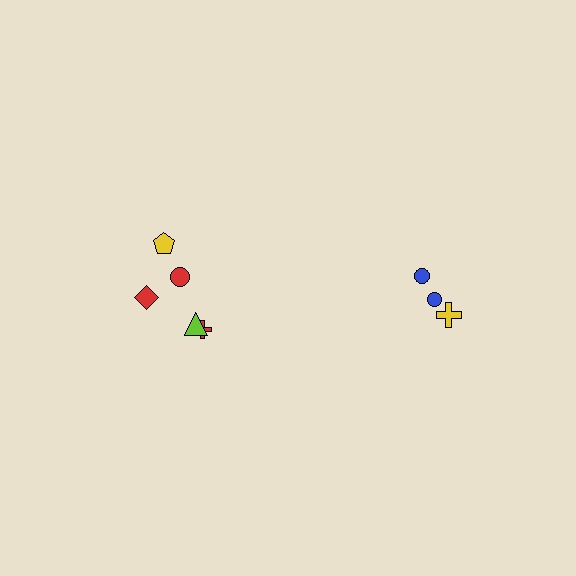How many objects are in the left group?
There are 5 objects.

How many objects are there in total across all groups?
There are 8 objects.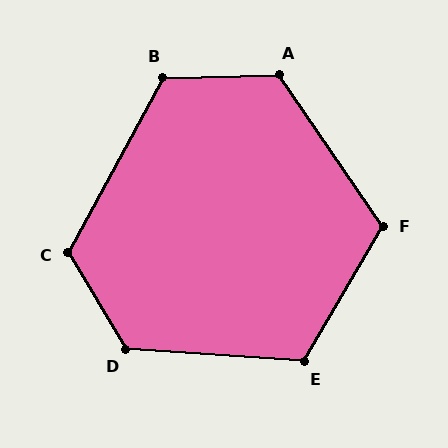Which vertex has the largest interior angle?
D, at approximately 125 degrees.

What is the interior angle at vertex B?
Approximately 120 degrees (obtuse).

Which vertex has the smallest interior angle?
F, at approximately 116 degrees.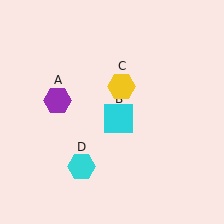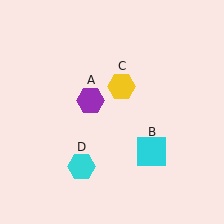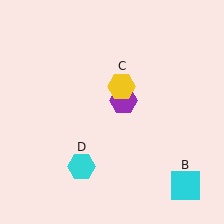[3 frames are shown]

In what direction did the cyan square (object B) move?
The cyan square (object B) moved down and to the right.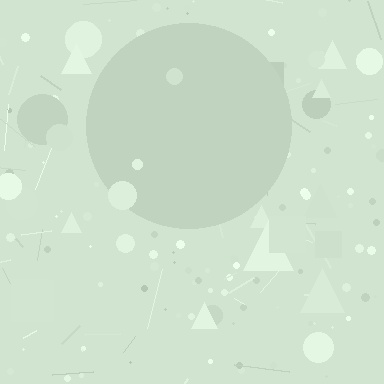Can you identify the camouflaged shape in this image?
The camouflaged shape is a circle.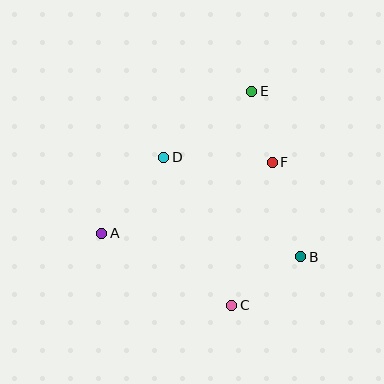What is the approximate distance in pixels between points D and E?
The distance between D and E is approximately 110 pixels.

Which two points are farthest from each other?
Points C and E are farthest from each other.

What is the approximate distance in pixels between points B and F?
The distance between B and F is approximately 99 pixels.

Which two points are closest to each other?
Points E and F are closest to each other.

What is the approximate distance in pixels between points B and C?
The distance between B and C is approximately 84 pixels.